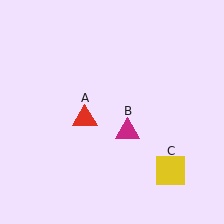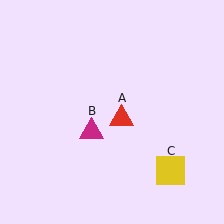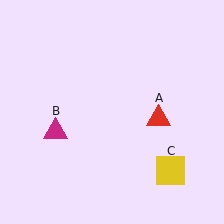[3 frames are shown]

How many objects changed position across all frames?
2 objects changed position: red triangle (object A), magenta triangle (object B).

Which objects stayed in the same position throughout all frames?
Yellow square (object C) remained stationary.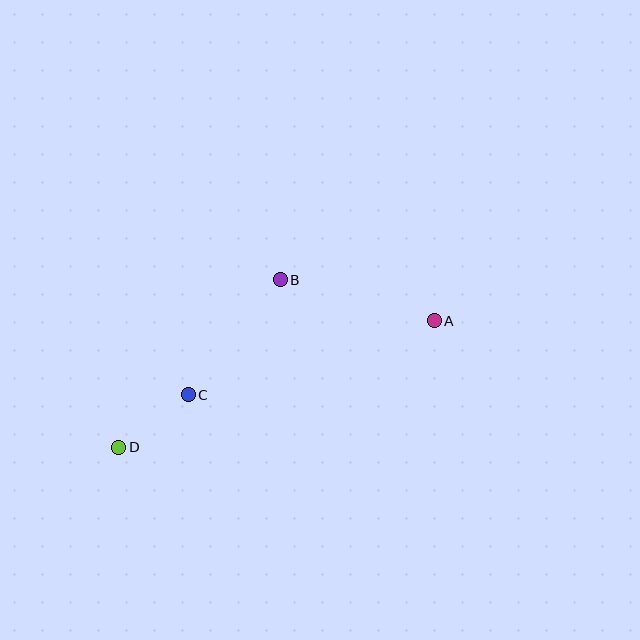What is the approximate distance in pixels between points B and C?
The distance between B and C is approximately 147 pixels.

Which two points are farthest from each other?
Points A and D are farthest from each other.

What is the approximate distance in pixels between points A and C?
The distance between A and C is approximately 256 pixels.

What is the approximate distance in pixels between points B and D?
The distance between B and D is approximately 233 pixels.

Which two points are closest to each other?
Points C and D are closest to each other.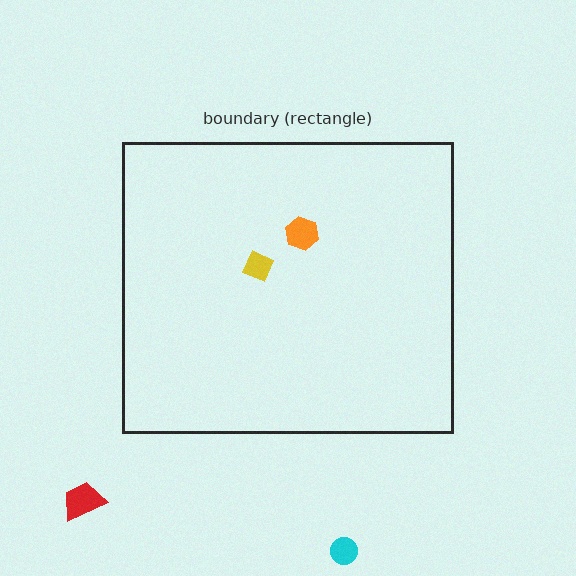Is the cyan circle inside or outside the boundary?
Outside.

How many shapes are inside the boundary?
2 inside, 2 outside.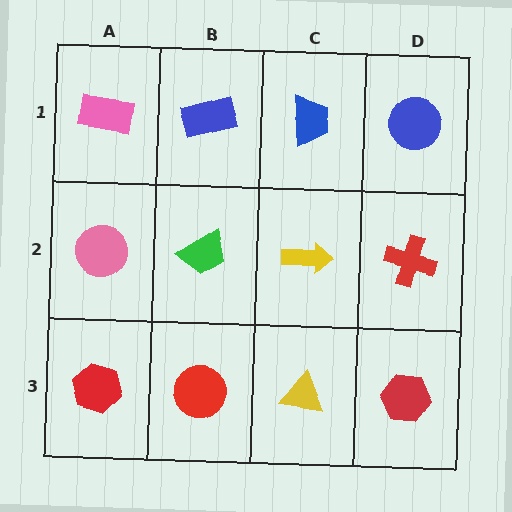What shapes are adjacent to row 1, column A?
A pink circle (row 2, column A), a blue rectangle (row 1, column B).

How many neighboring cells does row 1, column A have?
2.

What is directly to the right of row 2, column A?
A green trapezoid.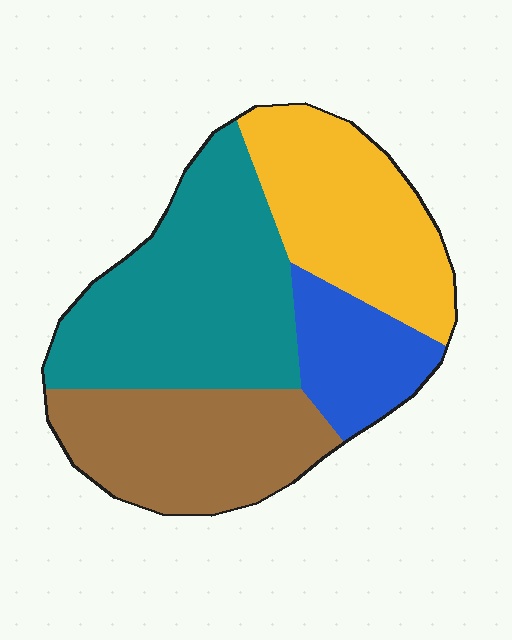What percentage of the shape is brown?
Brown takes up about one quarter (1/4) of the shape.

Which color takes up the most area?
Teal, at roughly 35%.